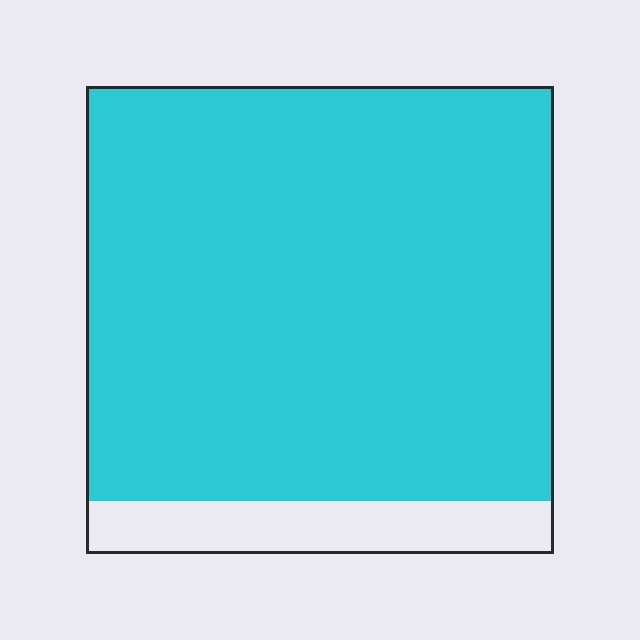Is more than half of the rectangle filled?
Yes.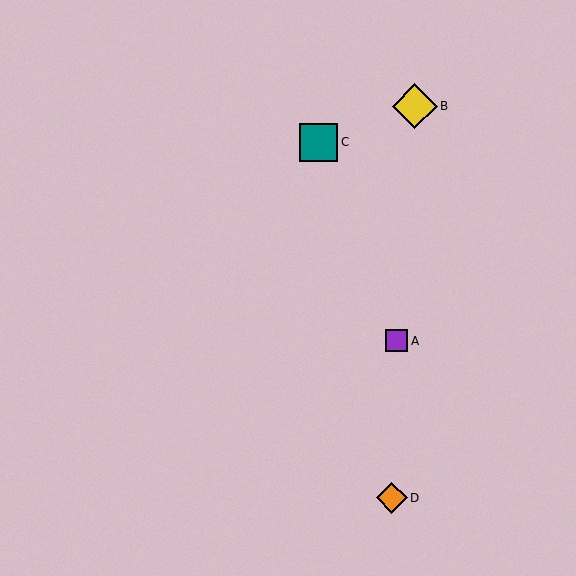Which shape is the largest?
The yellow diamond (labeled B) is the largest.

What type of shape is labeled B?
Shape B is a yellow diamond.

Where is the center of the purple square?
The center of the purple square is at (397, 341).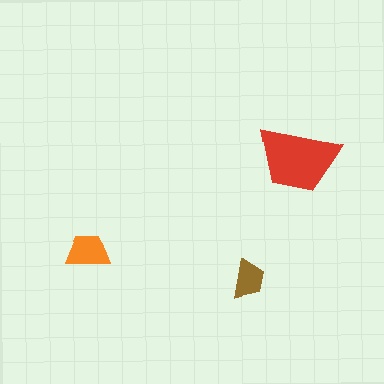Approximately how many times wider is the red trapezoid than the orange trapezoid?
About 2 times wider.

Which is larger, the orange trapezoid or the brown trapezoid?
The orange one.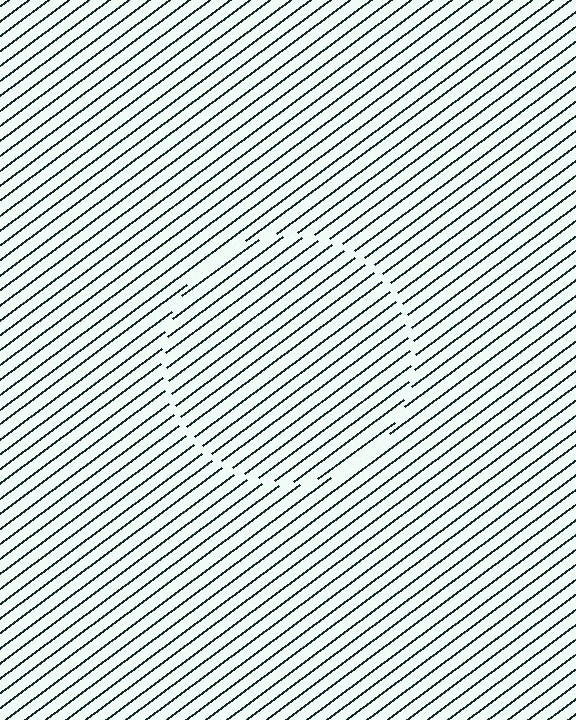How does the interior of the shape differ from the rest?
The interior of the shape contains the same grating, shifted by half a period — the contour is defined by the phase discontinuity where line-ends from the inner and outer gratings abut.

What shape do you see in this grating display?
An illusory circle. The interior of the shape contains the same grating, shifted by half a period — the contour is defined by the phase discontinuity where line-ends from the inner and outer gratings abut.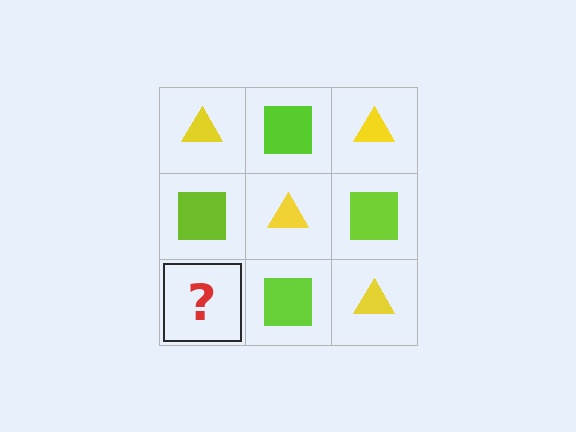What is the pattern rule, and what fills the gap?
The rule is that it alternates yellow triangle and lime square in a checkerboard pattern. The gap should be filled with a yellow triangle.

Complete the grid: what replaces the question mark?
The question mark should be replaced with a yellow triangle.